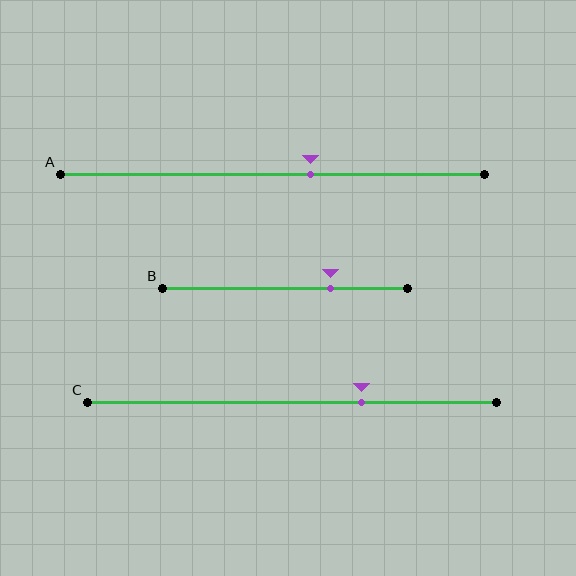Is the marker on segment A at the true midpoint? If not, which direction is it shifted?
No, the marker on segment A is shifted to the right by about 9% of the segment length.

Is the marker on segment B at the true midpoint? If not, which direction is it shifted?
No, the marker on segment B is shifted to the right by about 18% of the segment length.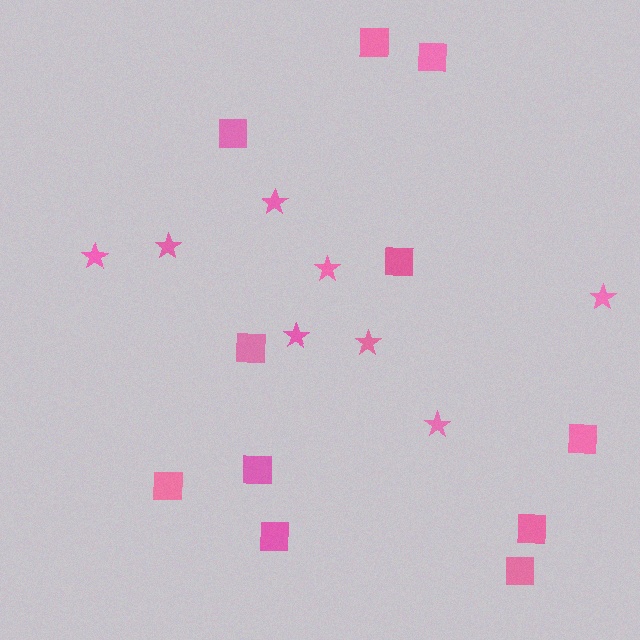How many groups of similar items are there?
There are 2 groups: one group of squares (11) and one group of stars (8).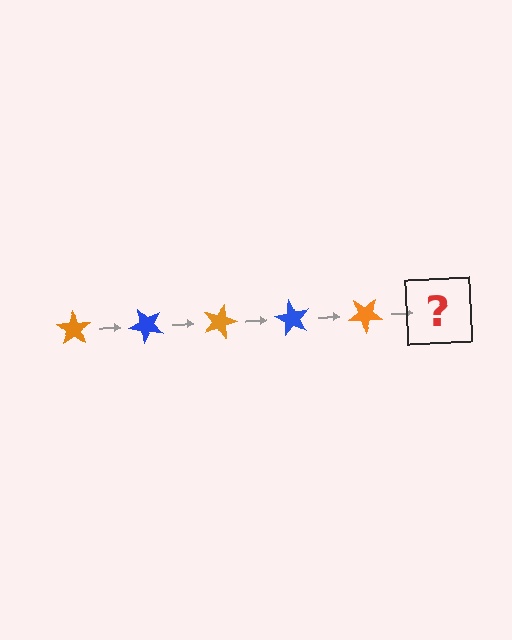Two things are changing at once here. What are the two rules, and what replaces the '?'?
The two rules are that it rotates 45 degrees each step and the color cycles through orange and blue. The '?' should be a blue star, rotated 225 degrees from the start.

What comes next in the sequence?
The next element should be a blue star, rotated 225 degrees from the start.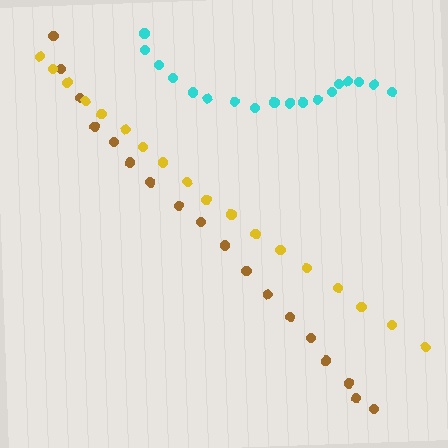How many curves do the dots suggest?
There are 3 distinct paths.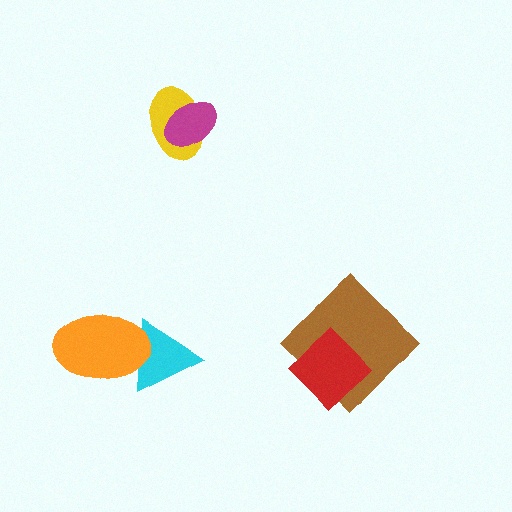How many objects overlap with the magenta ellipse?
1 object overlaps with the magenta ellipse.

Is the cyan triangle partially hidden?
Yes, it is partially covered by another shape.